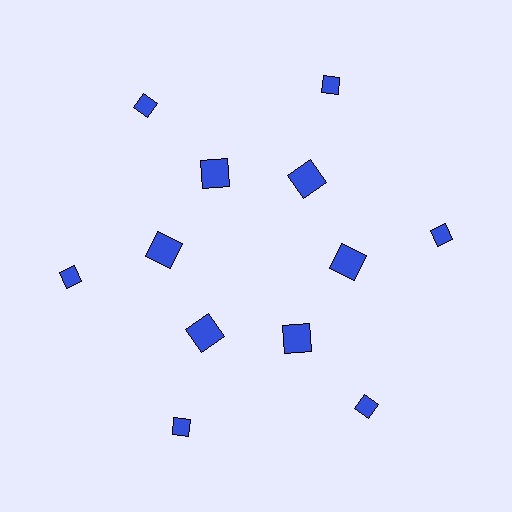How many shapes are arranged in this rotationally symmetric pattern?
There are 12 shapes, arranged in 6 groups of 2.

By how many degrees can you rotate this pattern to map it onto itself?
The pattern maps onto itself every 60 degrees of rotation.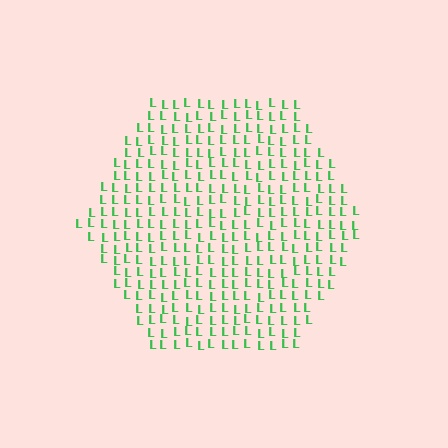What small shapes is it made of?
It is made of small letter L's.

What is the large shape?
The large shape is a hexagon.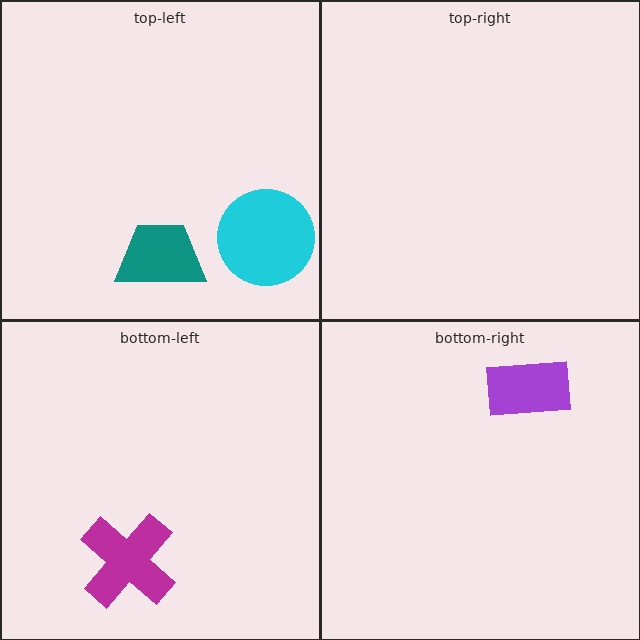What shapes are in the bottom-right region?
The purple rectangle.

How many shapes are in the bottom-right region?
1.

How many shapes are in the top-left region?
2.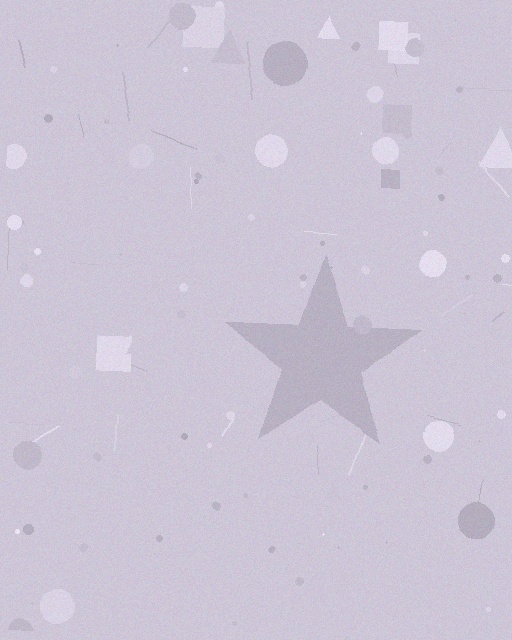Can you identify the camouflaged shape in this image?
The camouflaged shape is a star.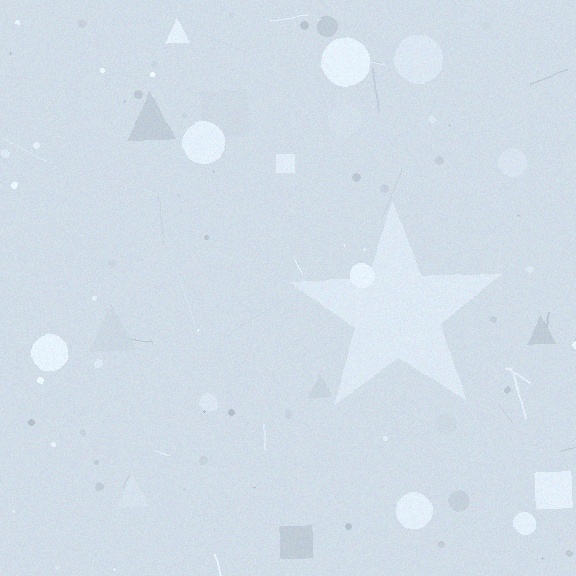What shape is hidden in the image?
A star is hidden in the image.